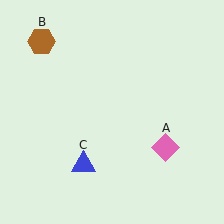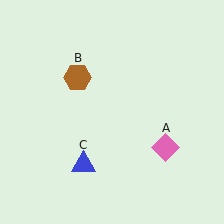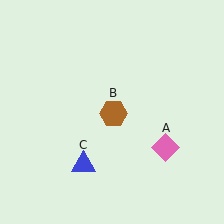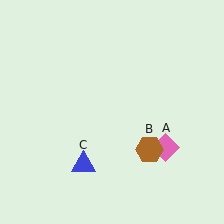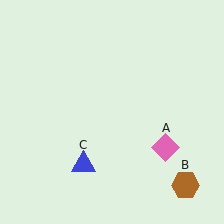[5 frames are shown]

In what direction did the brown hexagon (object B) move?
The brown hexagon (object B) moved down and to the right.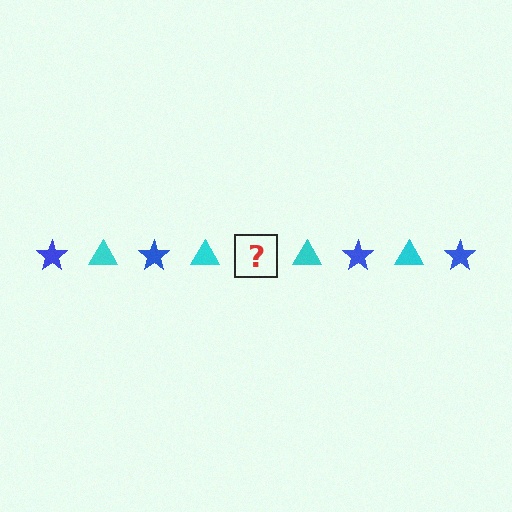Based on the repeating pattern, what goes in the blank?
The blank should be a blue star.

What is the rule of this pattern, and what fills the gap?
The rule is that the pattern alternates between blue star and cyan triangle. The gap should be filled with a blue star.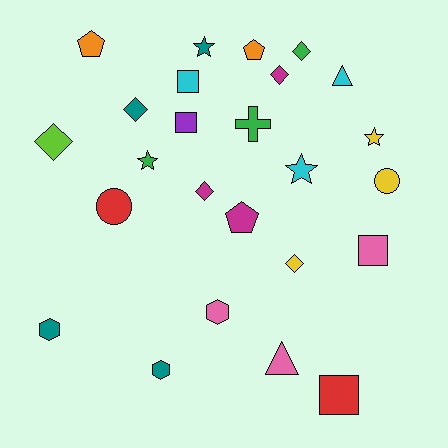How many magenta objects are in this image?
There are 3 magenta objects.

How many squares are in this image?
There are 4 squares.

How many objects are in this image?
There are 25 objects.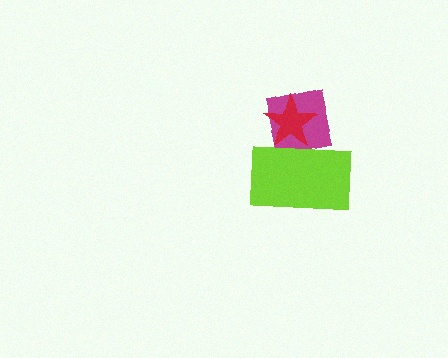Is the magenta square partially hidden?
Yes, it is partially covered by another shape.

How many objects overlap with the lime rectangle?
2 objects overlap with the lime rectangle.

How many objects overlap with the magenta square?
2 objects overlap with the magenta square.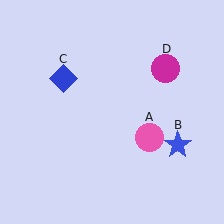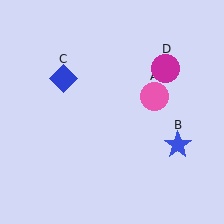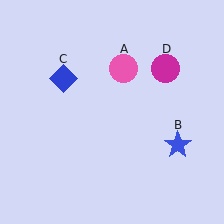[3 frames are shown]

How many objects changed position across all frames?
1 object changed position: pink circle (object A).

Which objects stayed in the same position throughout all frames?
Blue star (object B) and blue diamond (object C) and magenta circle (object D) remained stationary.